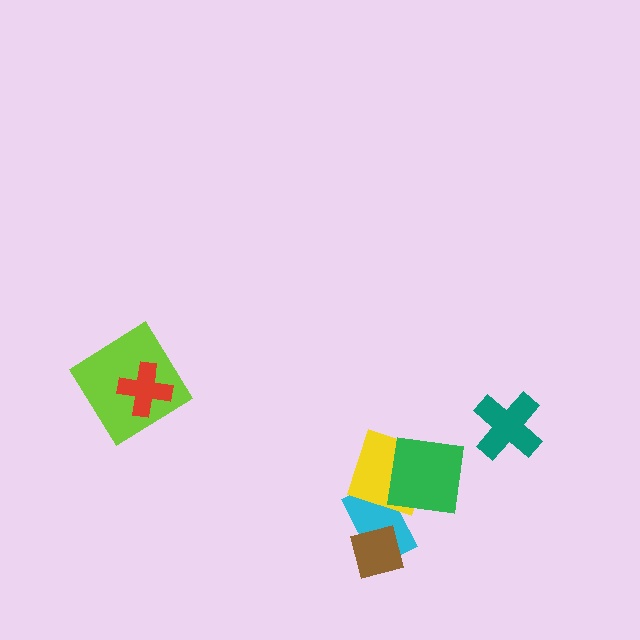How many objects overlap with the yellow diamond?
2 objects overlap with the yellow diamond.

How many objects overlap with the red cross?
1 object overlaps with the red cross.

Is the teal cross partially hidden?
No, no other shape covers it.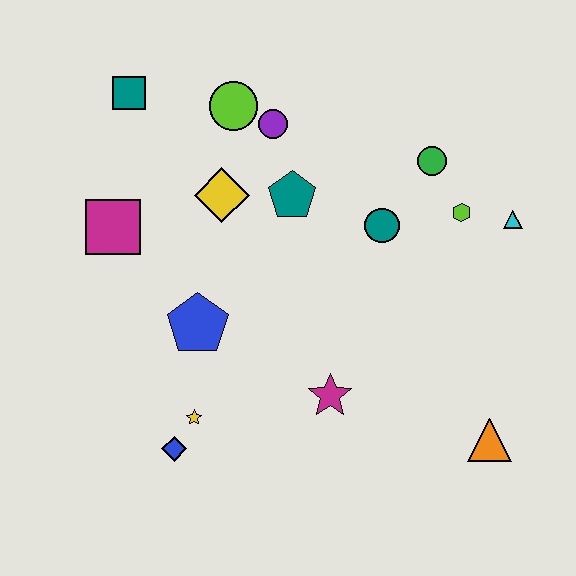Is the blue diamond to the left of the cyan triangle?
Yes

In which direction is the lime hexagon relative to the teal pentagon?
The lime hexagon is to the right of the teal pentagon.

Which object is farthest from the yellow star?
The cyan triangle is farthest from the yellow star.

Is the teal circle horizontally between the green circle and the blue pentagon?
Yes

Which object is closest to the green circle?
The lime hexagon is closest to the green circle.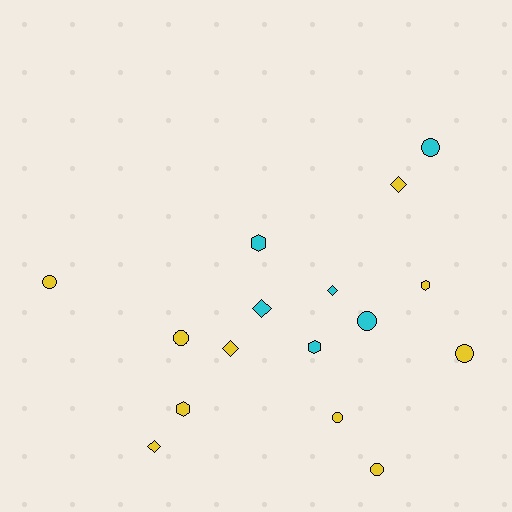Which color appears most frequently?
Yellow, with 10 objects.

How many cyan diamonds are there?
There are 2 cyan diamonds.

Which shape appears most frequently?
Circle, with 7 objects.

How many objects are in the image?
There are 16 objects.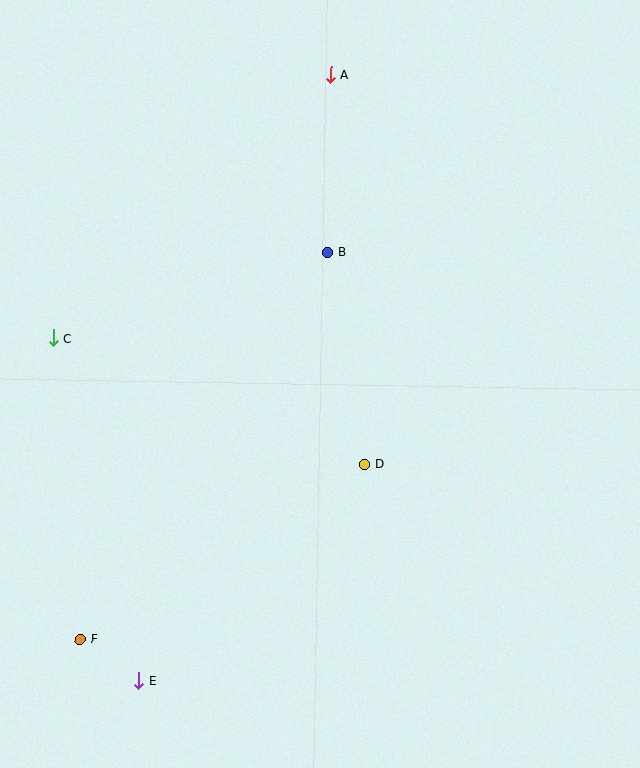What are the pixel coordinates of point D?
Point D is at (365, 464).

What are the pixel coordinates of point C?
Point C is at (53, 338).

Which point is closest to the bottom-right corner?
Point D is closest to the bottom-right corner.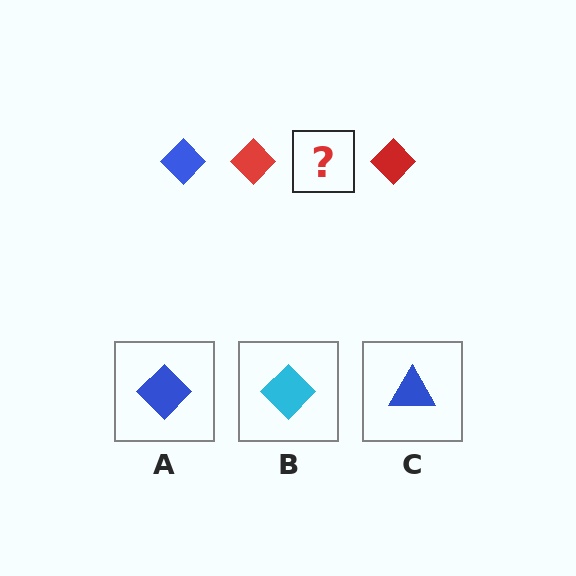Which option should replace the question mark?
Option A.